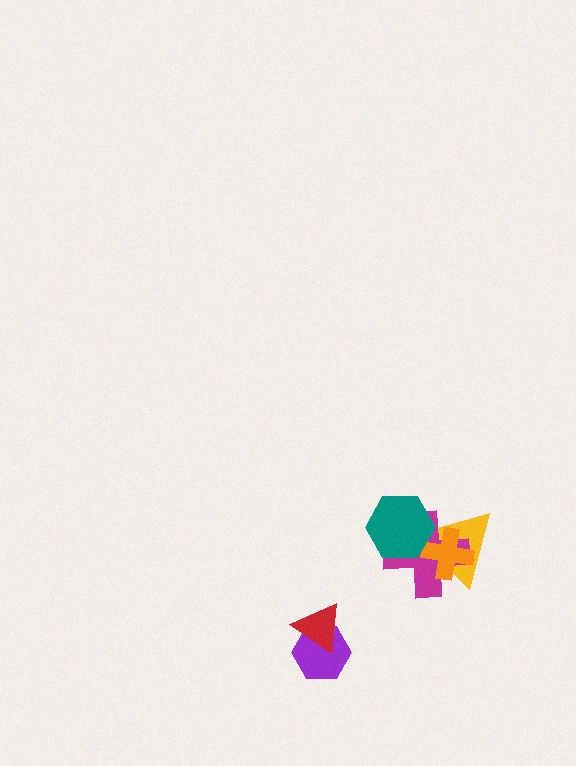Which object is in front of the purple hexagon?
The red triangle is in front of the purple hexagon.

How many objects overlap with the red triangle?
1 object overlaps with the red triangle.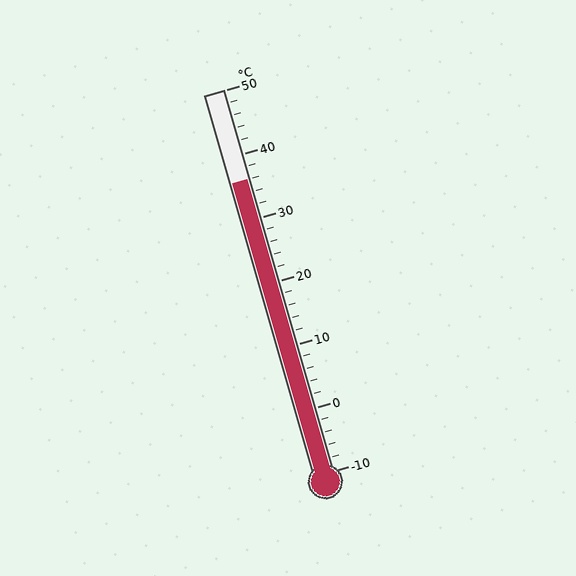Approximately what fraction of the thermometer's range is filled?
The thermometer is filled to approximately 75% of its range.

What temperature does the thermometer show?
The thermometer shows approximately 36°C.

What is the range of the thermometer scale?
The thermometer scale ranges from -10°C to 50°C.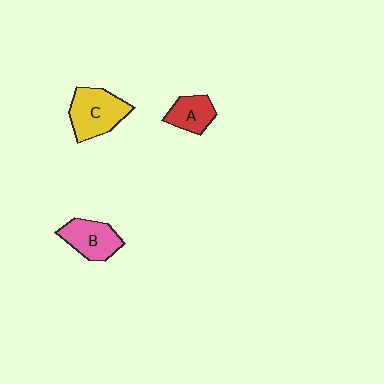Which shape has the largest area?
Shape C (yellow).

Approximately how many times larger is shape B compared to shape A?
Approximately 1.3 times.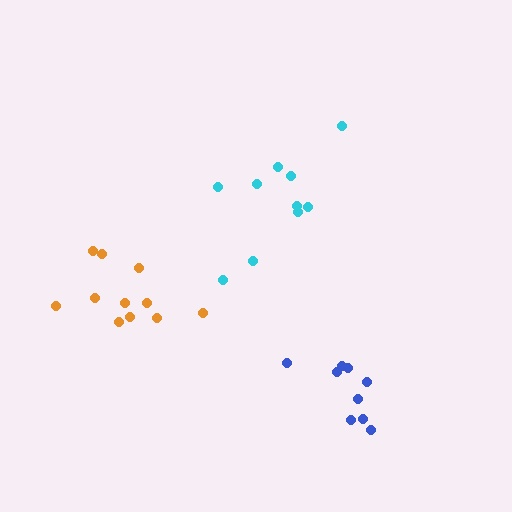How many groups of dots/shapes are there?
There are 3 groups.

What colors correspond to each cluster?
The clusters are colored: blue, cyan, orange.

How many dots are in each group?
Group 1: 9 dots, Group 2: 10 dots, Group 3: 11 dots (30 total).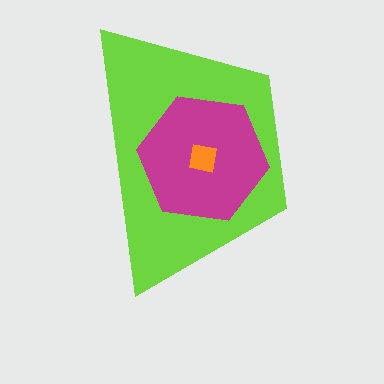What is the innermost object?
The orange square.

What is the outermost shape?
The lime trapezoid.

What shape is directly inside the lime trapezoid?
The magenta hexagon.